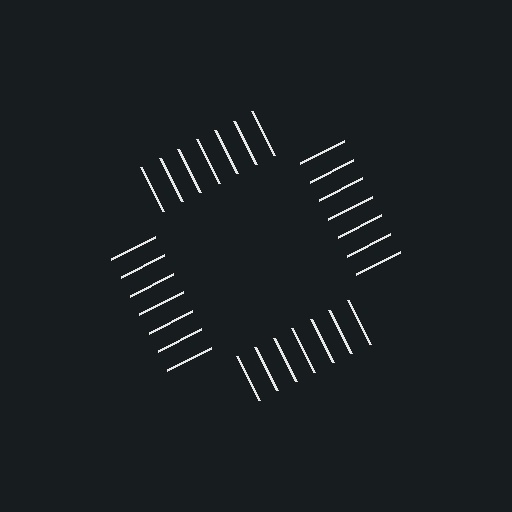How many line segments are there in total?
28 — 7 along each of the 4 edges.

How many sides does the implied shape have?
4 sides — the line-ends trace a square.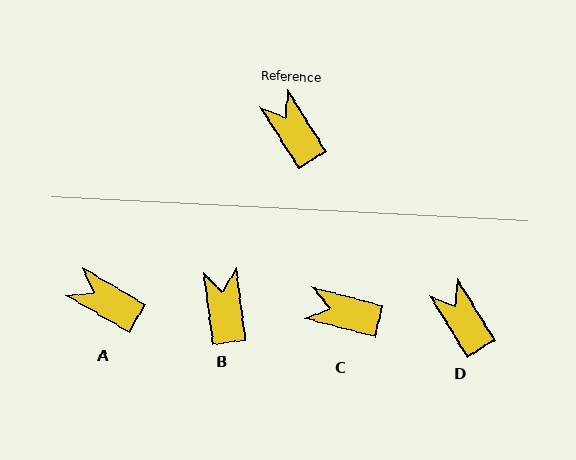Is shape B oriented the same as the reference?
No, it is off by about 25 degrees.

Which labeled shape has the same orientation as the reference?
D.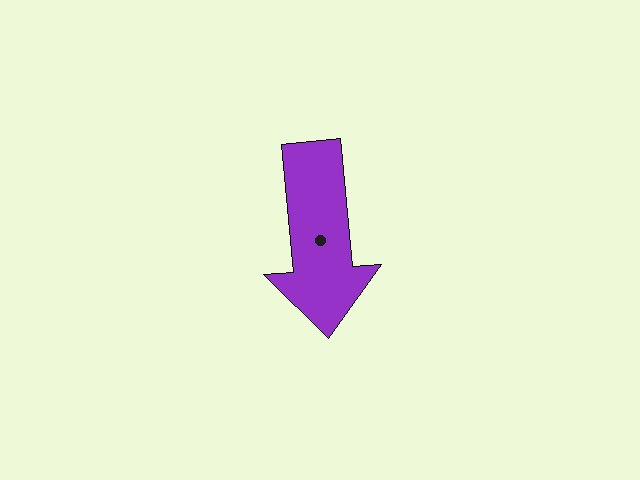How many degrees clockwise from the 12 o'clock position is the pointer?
Approximately 175 degrees.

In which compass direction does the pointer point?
South.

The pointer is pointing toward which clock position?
Roughly 6 o'clock.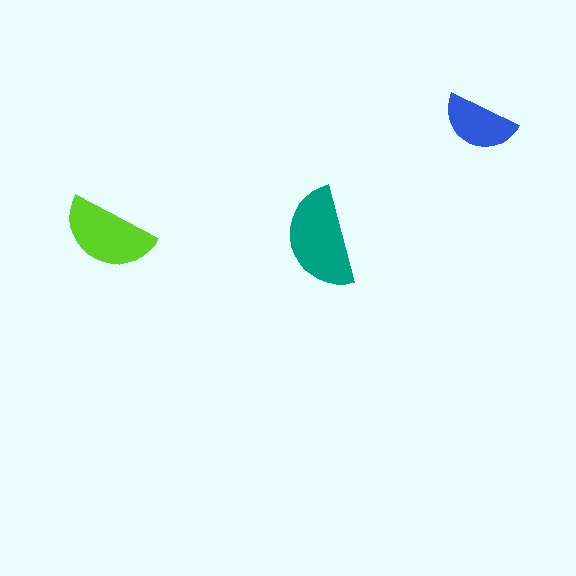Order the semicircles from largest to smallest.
the teal one, the lime one, the blue one.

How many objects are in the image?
There are 3 objects in the image.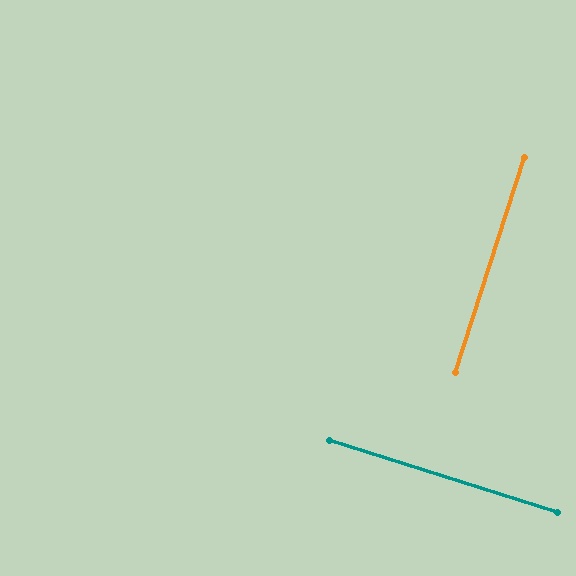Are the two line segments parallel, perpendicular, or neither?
Perpendicular — they meet at approximately 90°.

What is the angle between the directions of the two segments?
Approximately 90 degrees.